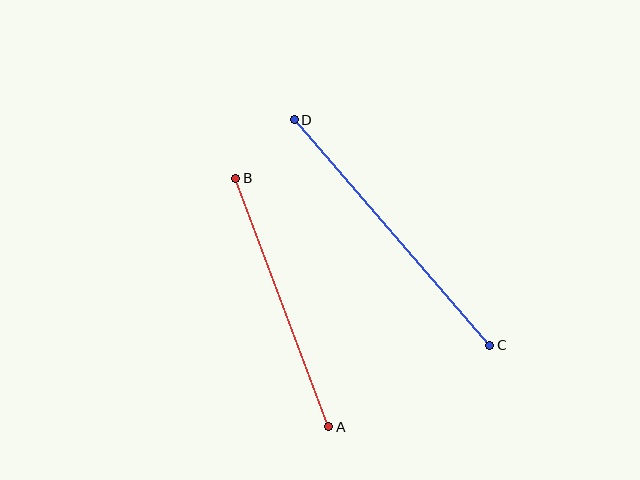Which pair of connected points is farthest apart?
Points C and D are farthest apart.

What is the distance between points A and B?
The distance is approximately 265 pixels.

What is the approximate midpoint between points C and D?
The midpoint is at approximately (392, 233) pixels.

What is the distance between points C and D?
The distance is approximately 299 pixels.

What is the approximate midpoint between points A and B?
The midpoint is at approximately (282, 303) pixels.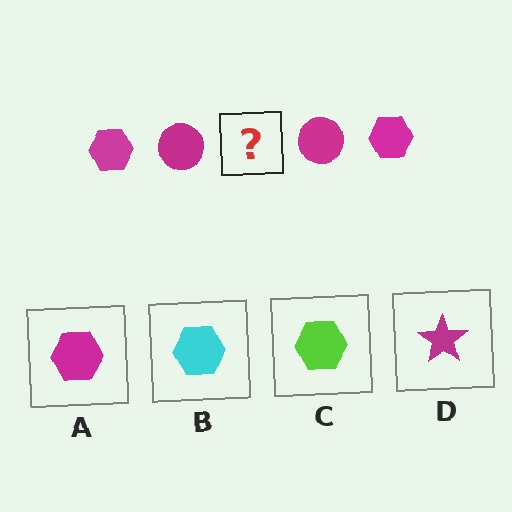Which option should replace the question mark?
Option A.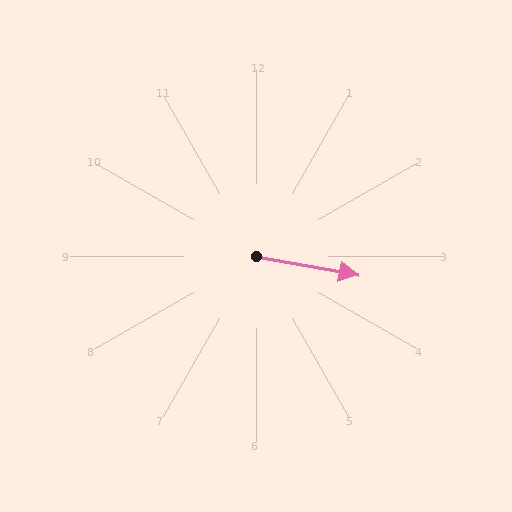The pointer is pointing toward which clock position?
Roughly 3 o'clock.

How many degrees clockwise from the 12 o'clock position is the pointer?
Approximately 100 degrees.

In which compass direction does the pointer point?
East.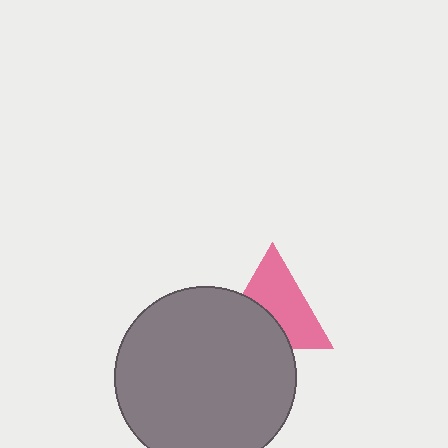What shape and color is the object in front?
The object in front is a gray circle.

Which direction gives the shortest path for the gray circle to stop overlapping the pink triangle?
Moving down gives the shortest separation.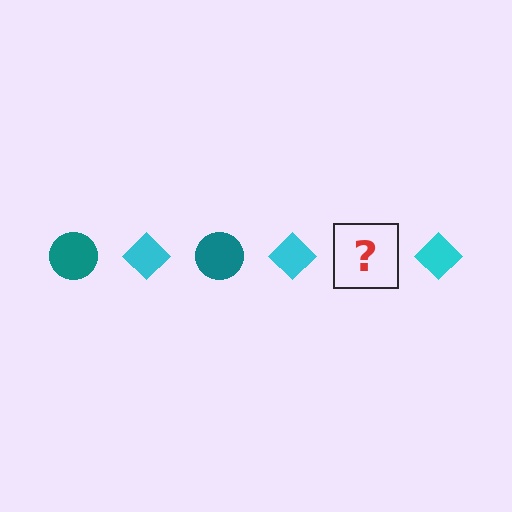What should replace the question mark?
The question mark should be replaced with a teal circle.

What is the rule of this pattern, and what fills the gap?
The rule is that the pattern alternates between teal circle and cyan diamond. The gap should be filled with a teal circle.